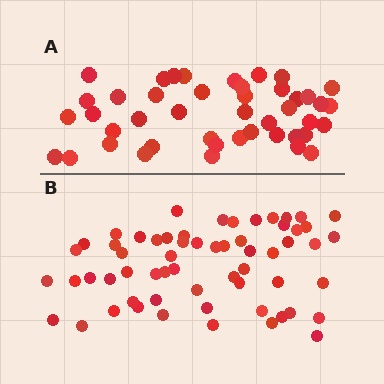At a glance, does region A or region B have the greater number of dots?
Region B (the bottom region) has more dots.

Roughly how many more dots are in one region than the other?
Region B has approximately 15 more dots than region A.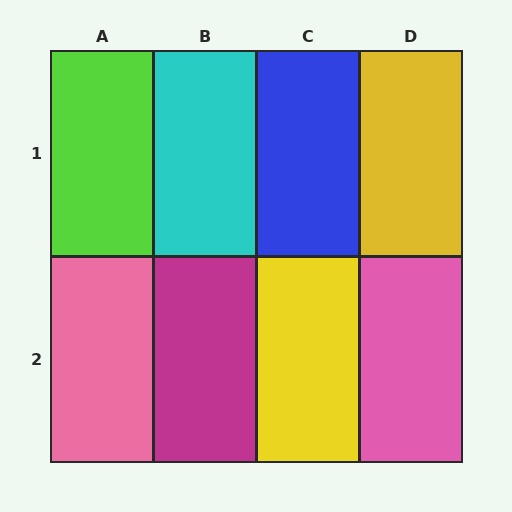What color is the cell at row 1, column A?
Lime.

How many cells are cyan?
1 cell is cyan.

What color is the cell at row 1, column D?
Yellow.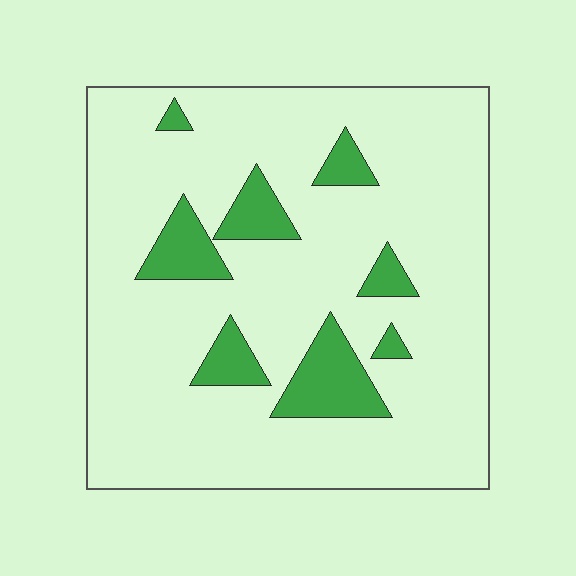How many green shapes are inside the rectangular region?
8.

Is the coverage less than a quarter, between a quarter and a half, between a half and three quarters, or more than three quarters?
Less than a quarter.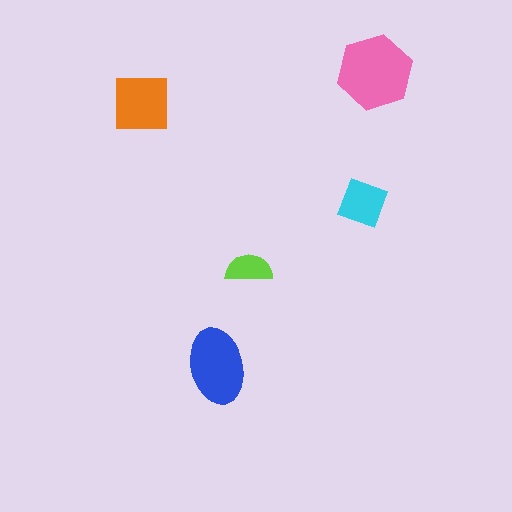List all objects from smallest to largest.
The lime semicircle, the cyan diamond, the orange square, the blue ellipse, the pink hexagon.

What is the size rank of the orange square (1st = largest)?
3rd.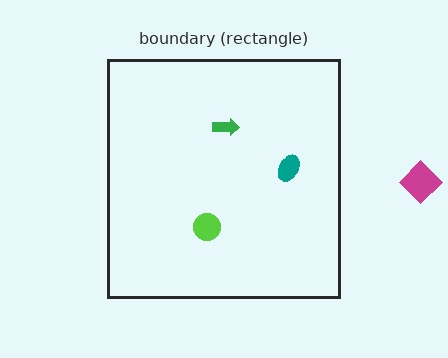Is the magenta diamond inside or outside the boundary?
Outside.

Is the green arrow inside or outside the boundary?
Inside.